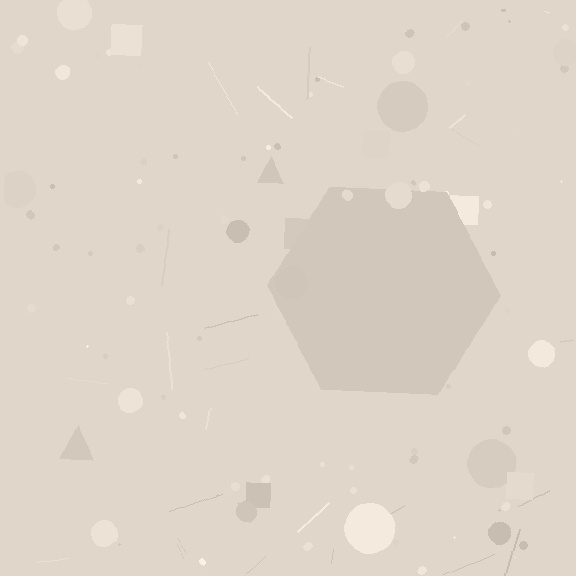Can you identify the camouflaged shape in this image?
The camouflaged shape is a hexagon.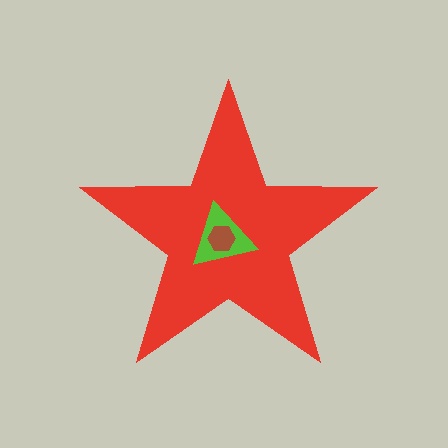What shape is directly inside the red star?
The lime triangle.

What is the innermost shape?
The brown hexagon.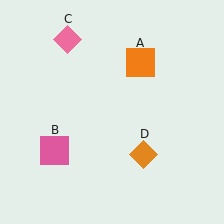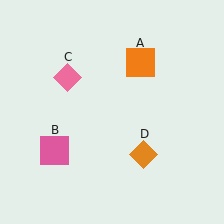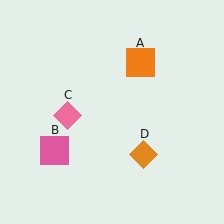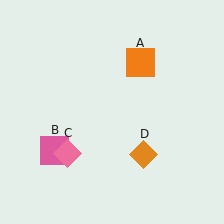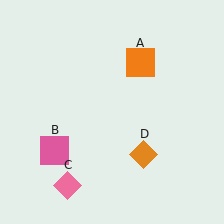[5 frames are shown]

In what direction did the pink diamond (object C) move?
The pink diamond (object C) moved down.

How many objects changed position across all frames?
1 object changed position: pink diamond (object C).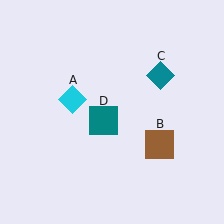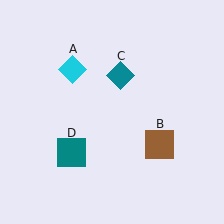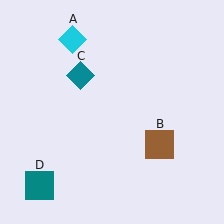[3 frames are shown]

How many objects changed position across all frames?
3 objects changed position: cyan diamond (object A), teal diamond (object C), teal square (object D).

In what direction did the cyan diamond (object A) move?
The cyan diamond (object A) moved up.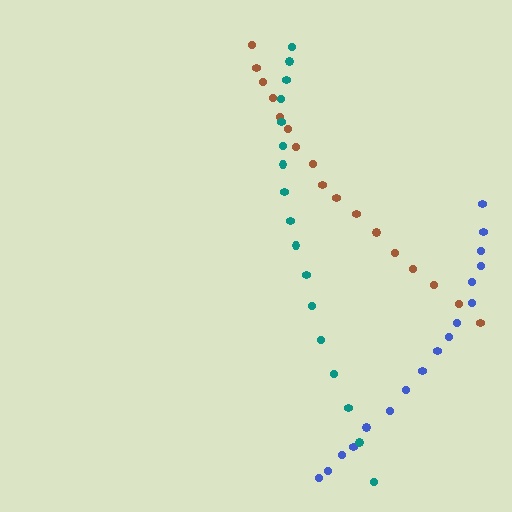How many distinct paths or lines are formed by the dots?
There are 3 distinct paths.